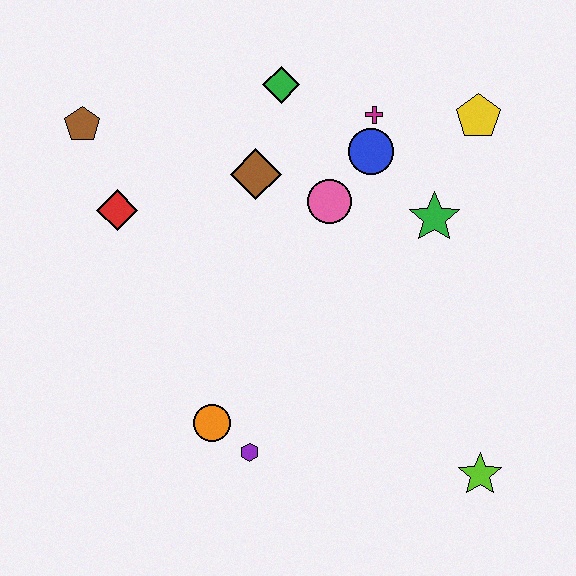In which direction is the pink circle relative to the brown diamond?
The pink circle is to the right of the brown diamond.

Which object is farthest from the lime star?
The brown pentagon is farthest from the lime star.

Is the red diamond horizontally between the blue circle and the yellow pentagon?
No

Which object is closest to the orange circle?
The purple hexagon is closest to the orange circle.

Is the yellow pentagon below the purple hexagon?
No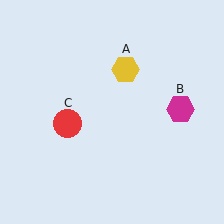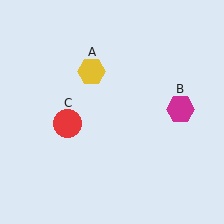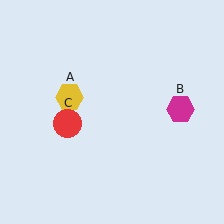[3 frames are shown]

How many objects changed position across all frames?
1 object changed position: yellow hexagon (object A).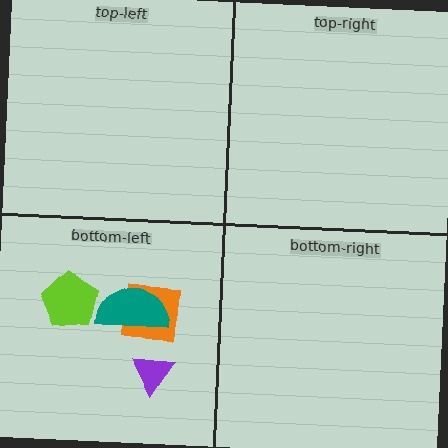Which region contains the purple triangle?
The bottom-left region.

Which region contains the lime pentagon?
The bottom-left region.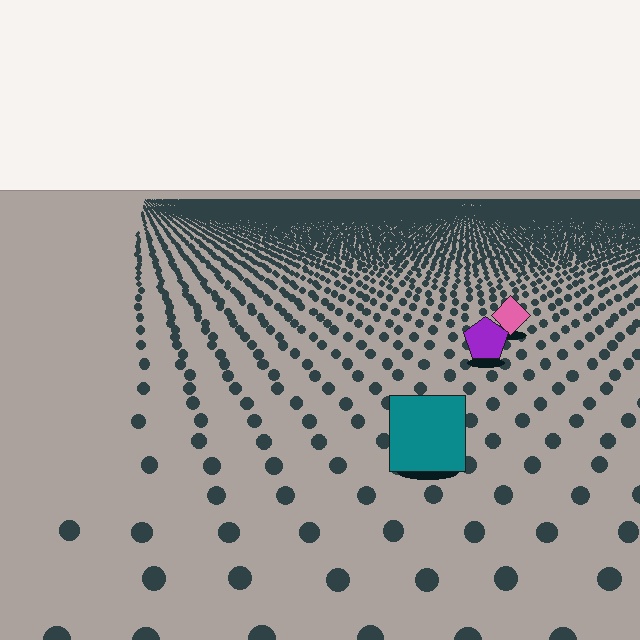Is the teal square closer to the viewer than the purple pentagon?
Yes. The teal square is closer — you can tell from the texture gradient: the ground texture is coarser near it.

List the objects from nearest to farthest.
From nearest to farthest: the teal square, the purple pentagon, the pink diamond.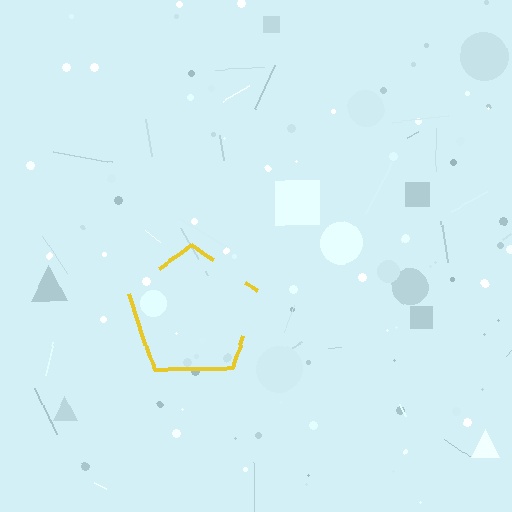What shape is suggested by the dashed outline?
The dashed outline suggests a pentagon.